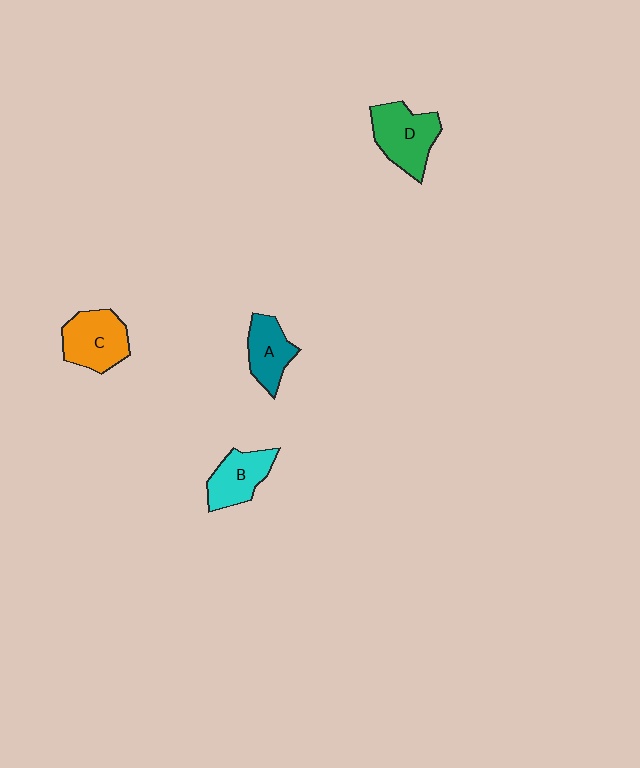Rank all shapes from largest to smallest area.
From largest to smallest: D (green), C (orange), B (cyan), A (teal).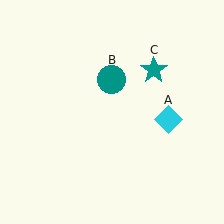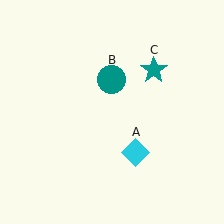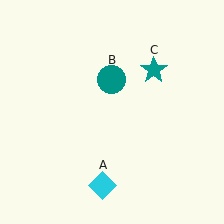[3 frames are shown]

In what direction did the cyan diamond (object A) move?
The cyan diamond (object A) moved down and to the left.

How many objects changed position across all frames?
1 object changed position: cyan diamond (object A).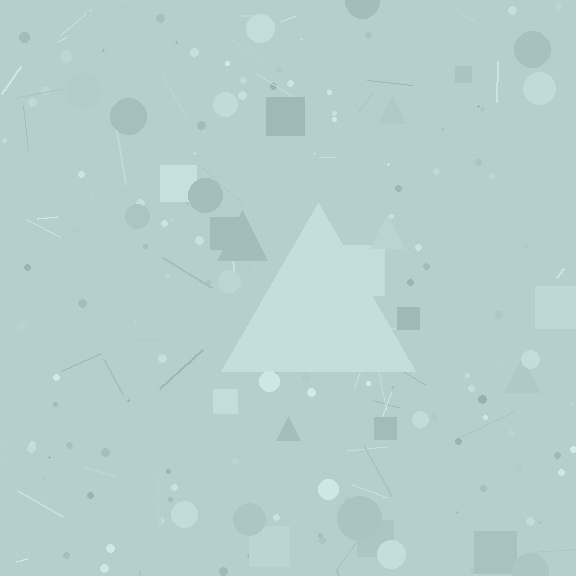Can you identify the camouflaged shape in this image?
The camouflaged shape is a triangle.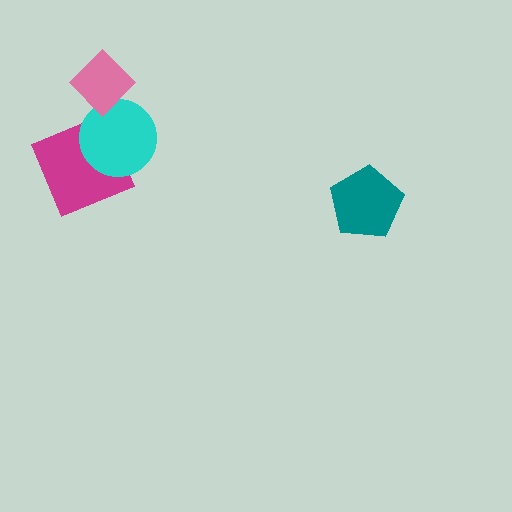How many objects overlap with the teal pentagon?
0 objects overlap with the teal pentagon.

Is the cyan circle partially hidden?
Yes, it is partially covered by another shape.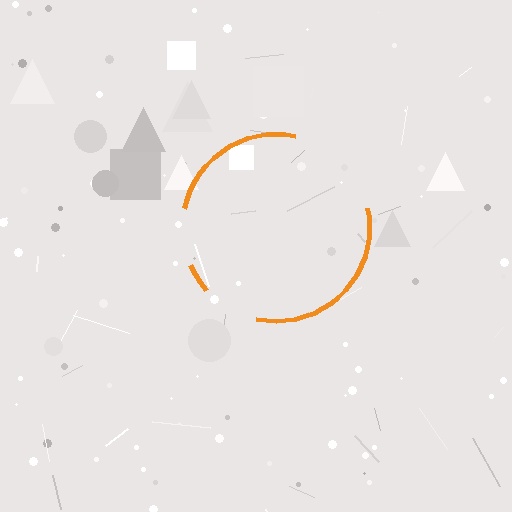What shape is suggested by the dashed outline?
The dashed outline suggests a circle.